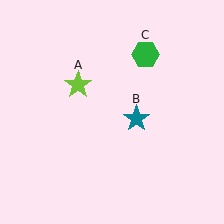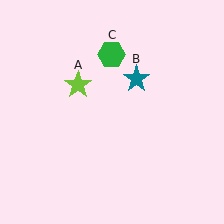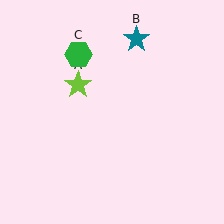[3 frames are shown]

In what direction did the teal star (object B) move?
The teal star (object B) moved up.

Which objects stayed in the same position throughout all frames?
Lime star (object A) remained stationary.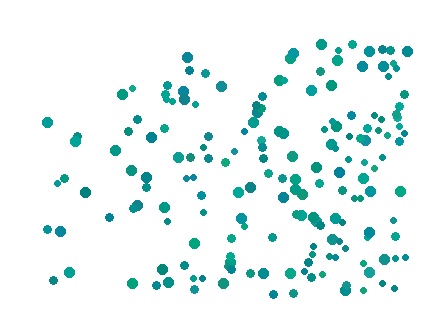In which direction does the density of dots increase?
From left to right, with the right side densest.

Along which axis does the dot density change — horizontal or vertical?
Horizontal.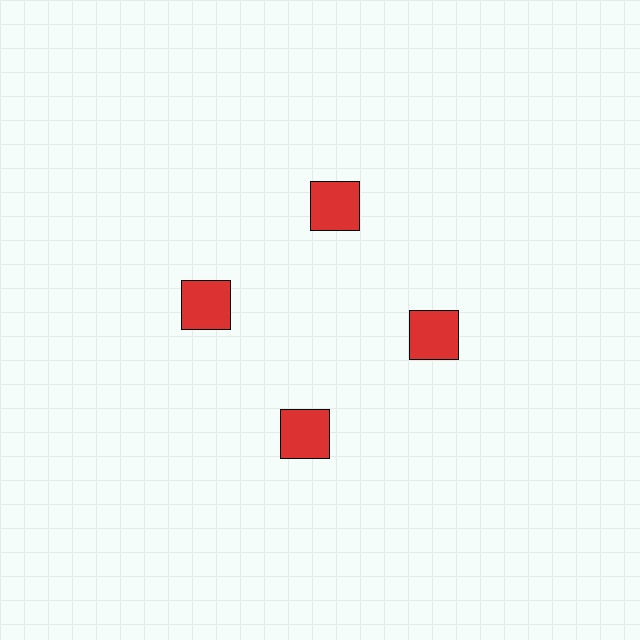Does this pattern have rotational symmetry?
Yes, this pattern has 4-fold rotational symmetry. It looks the same after rotating 90 degrees around the center.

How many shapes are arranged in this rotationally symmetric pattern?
There are 4 shapes, arranged in 4 groups of 1.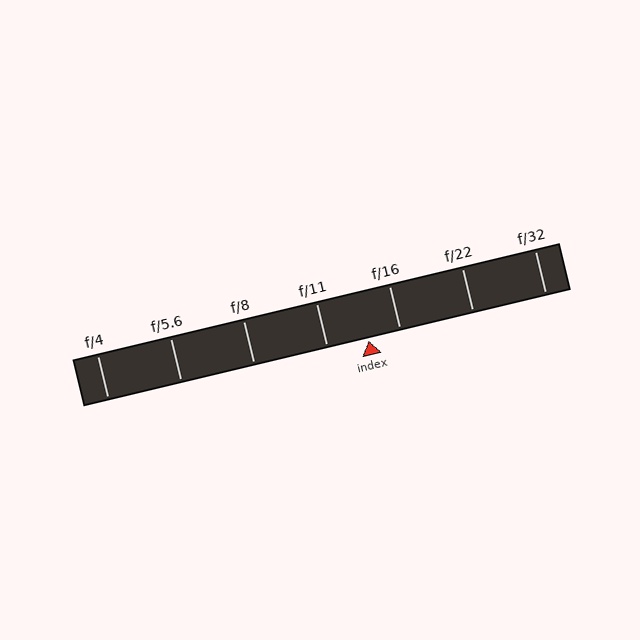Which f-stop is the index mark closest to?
The index mark is closest to f/16.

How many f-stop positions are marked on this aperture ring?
There are 7 f-stop positions marked.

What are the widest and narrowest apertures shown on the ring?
The widest aperture shown is f/4 and the narrowest is f/32.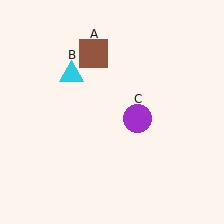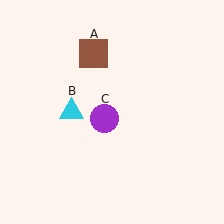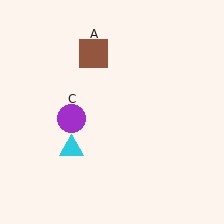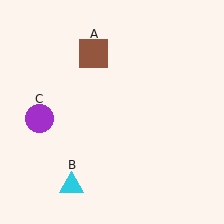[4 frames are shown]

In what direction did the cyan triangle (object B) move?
The cyan triangle (object B) moved down.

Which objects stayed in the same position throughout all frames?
Brown square (object A) remained stationary.